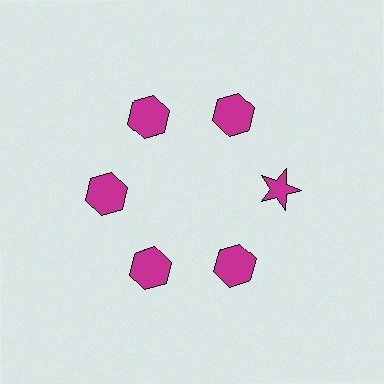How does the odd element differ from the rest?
It has a different shape: star instead of hexagon.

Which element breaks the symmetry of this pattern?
The magenta star at roughly the 3 o'clock position breaks the symmetry. All other shapes are magenta hexagons.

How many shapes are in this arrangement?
There are 6 shapes arranged in a ring pattern.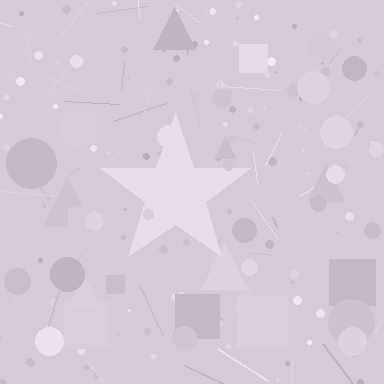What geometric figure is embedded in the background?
A star is embedded in the background.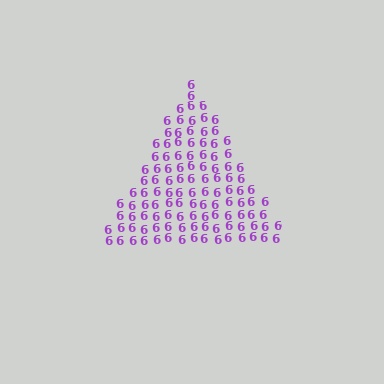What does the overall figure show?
The overall figure shows a triangle.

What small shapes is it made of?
It is made of small digit 6's.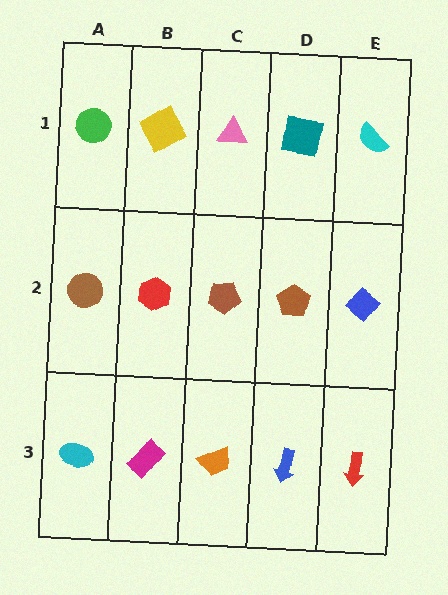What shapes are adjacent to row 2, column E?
A cyan semicircle (row 1, column E), a red arrow (row 3, column E), a brown pentagon (row 2, column D).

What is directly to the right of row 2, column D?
A blue diamond.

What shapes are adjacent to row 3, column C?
A brown pentagon (row 2, column C), a magenta rectangle (row 3, column B), a blue arrow (row 3, column D).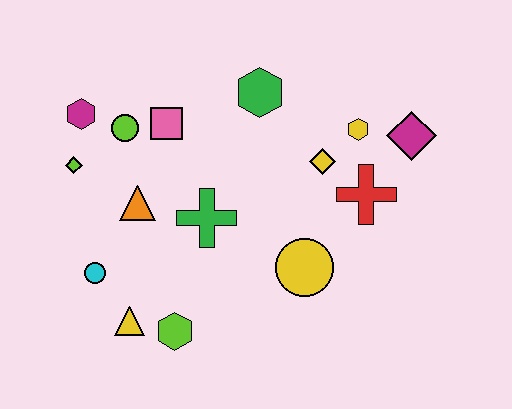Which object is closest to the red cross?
The yellow diamond is closest to the red cross.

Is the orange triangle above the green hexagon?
No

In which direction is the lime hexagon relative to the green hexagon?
The lime hexagon is below the green hexagon.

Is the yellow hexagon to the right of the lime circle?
Yes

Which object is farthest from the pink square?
The magenta diamond is farthest from the pink square.